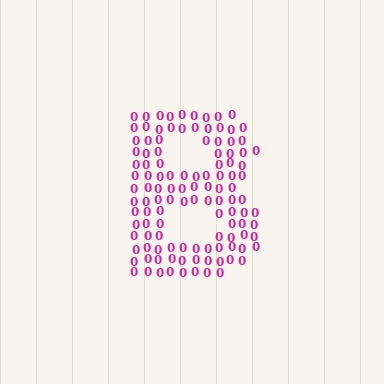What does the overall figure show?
The overall figure shows the letter B.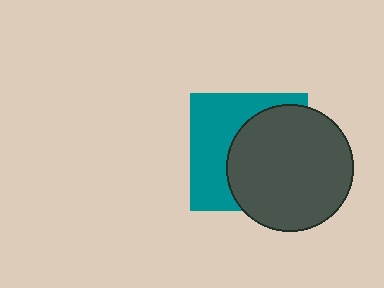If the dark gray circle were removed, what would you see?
You would see the complete teal square.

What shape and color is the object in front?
The object in front is a dark gray circle.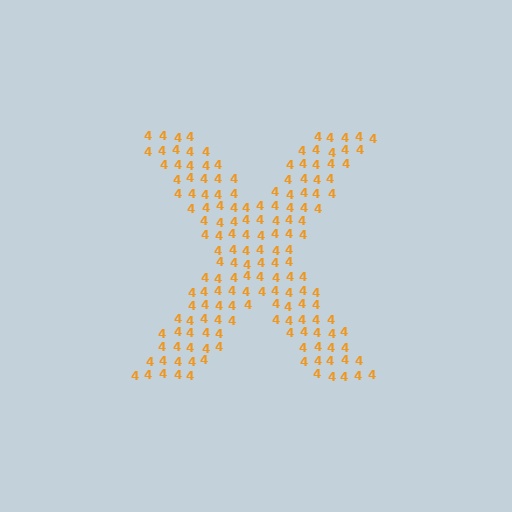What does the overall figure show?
The overall figure shows the letter X.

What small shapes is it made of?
It is made of small digit 4's.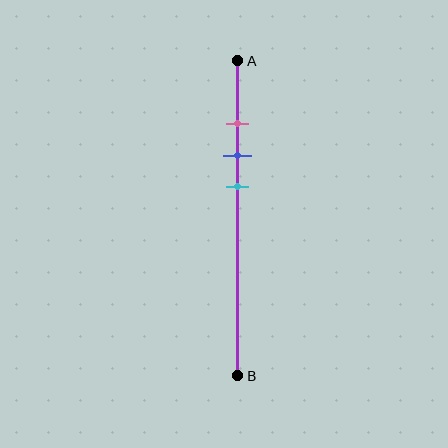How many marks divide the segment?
There are 3 marks dividing the segment.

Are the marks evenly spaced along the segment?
Yes, the marks are approximately evenly spaced.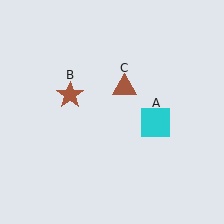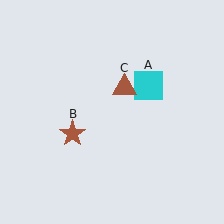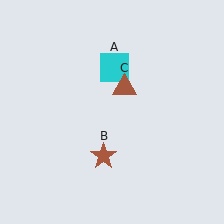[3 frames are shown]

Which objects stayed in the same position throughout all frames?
Brown triangle (object C) remained stationary.